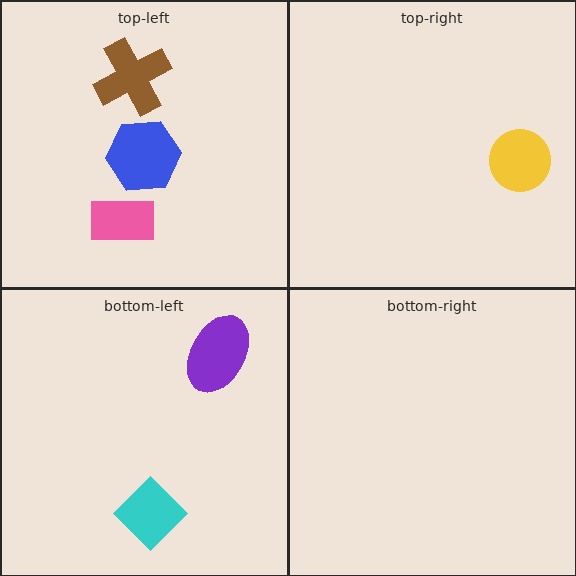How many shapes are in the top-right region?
1.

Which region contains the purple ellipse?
The bottom-left region.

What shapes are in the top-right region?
The yellow circle.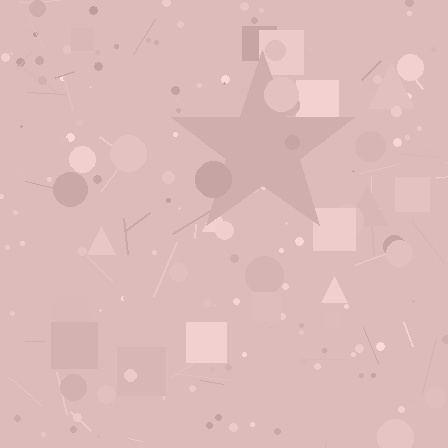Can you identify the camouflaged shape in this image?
The camouflaged shape is a star.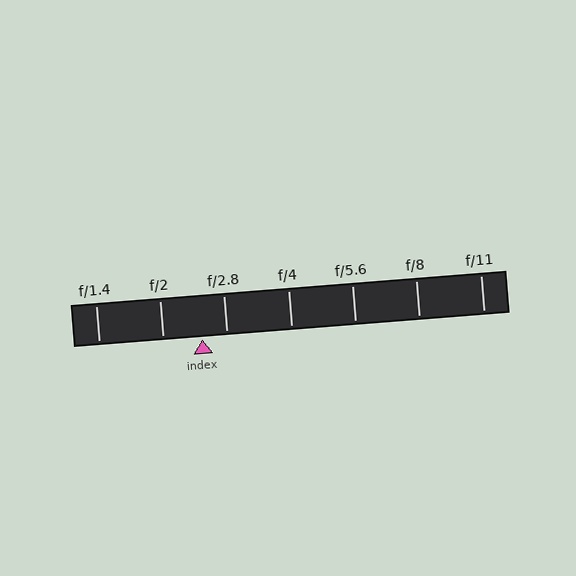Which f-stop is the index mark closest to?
The index mark is closest to f/2.8.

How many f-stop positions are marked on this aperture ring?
There are 7 f-stop positions marked.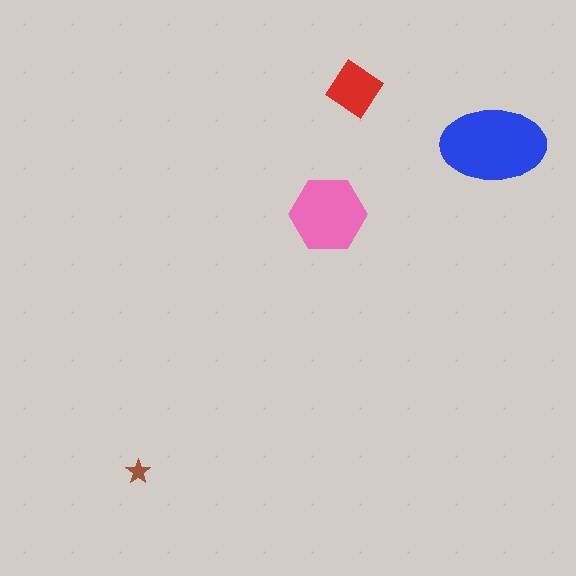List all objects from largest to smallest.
The blue ellipse, the pink hexagon, the red diamond, the brown star.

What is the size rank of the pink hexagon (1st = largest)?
2nd.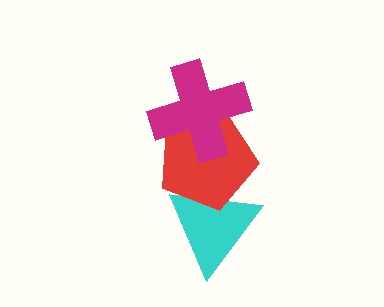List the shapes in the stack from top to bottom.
From top to bottom: the magenta cross, the red pentagon, the cyan triangle.